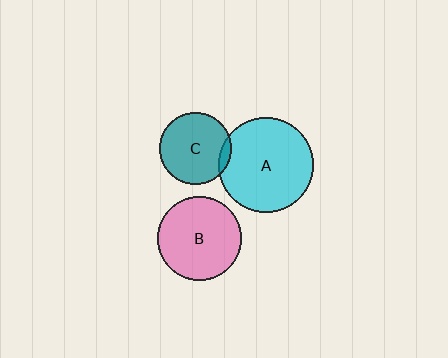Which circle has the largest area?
Circle A (cyan).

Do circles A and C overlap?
Yes.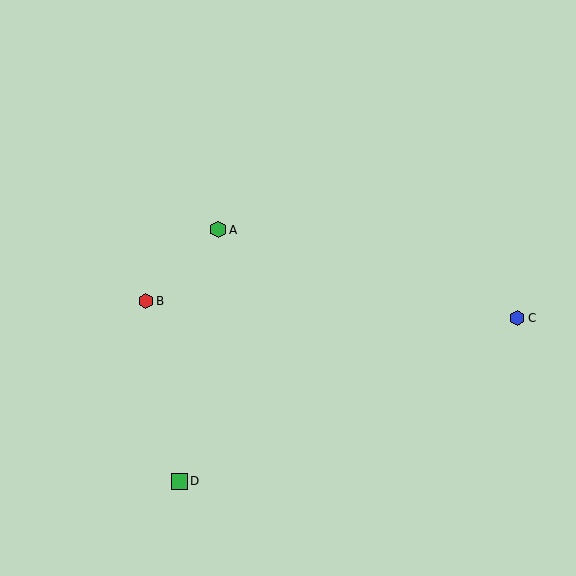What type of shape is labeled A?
Shape A is a green hexagon.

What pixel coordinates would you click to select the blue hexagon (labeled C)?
Click at (517, 318) to select the blue hexagon C.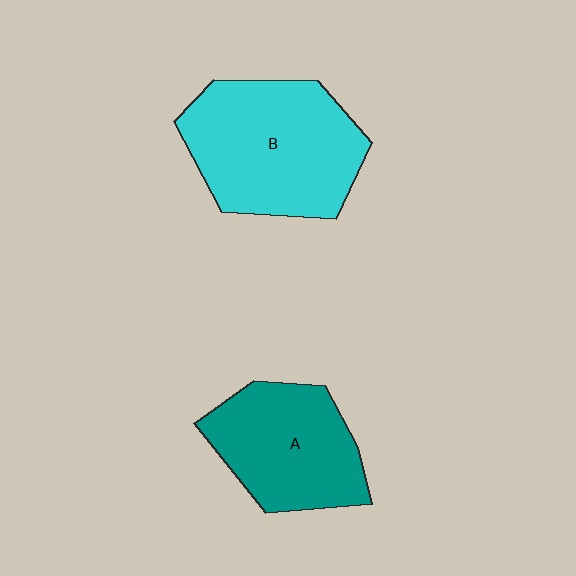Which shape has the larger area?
Shape B (cyan).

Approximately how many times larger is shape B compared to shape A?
Approximately 1.3 times.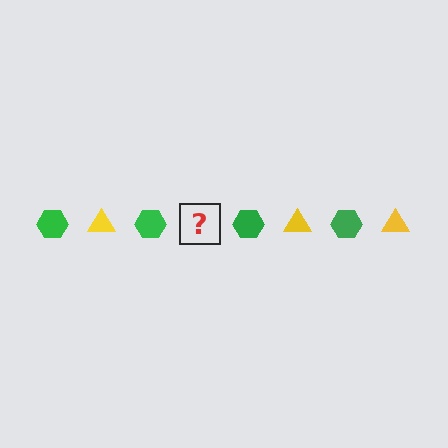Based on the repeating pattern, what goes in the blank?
The blank should be a yellow triangle.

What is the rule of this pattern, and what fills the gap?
The rule is that the pattern alternates between green hexagon and yellow triangle. The gap should be filled with a yellow triangle.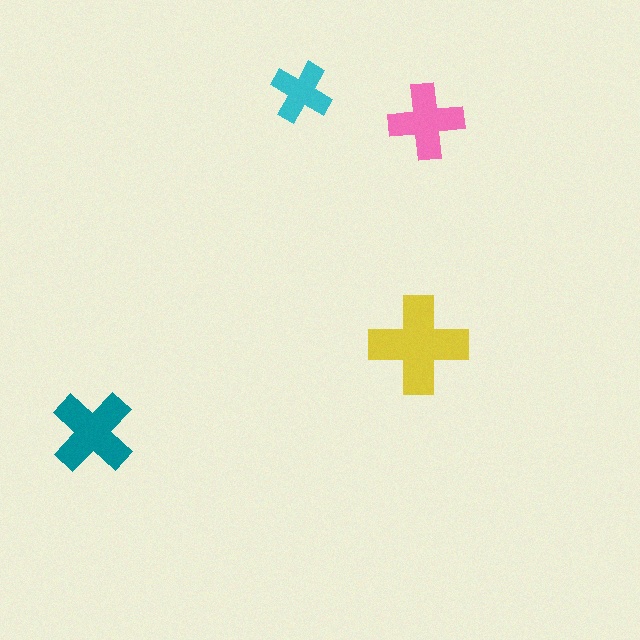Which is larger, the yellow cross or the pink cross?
The yellow one.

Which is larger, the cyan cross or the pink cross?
The pink one.